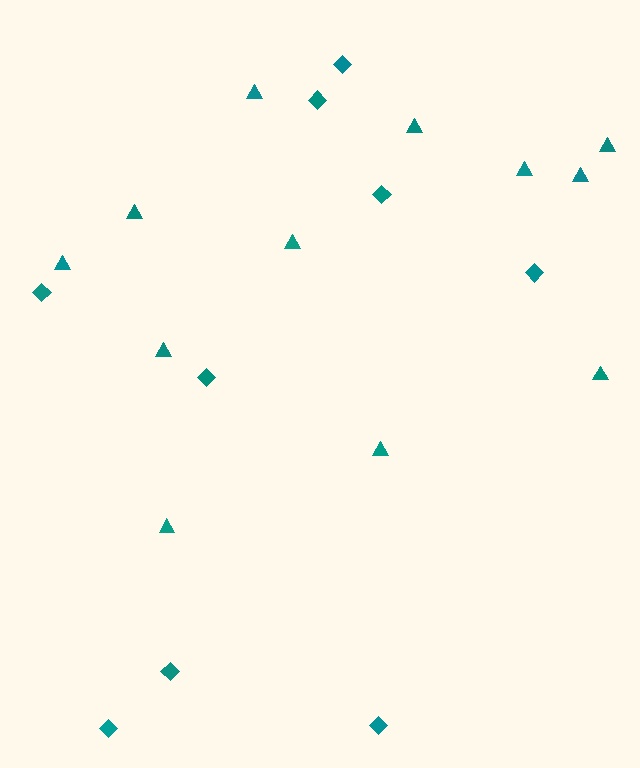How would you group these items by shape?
There are 2 groups: one group of diamonds (9) and one group of triangles (12).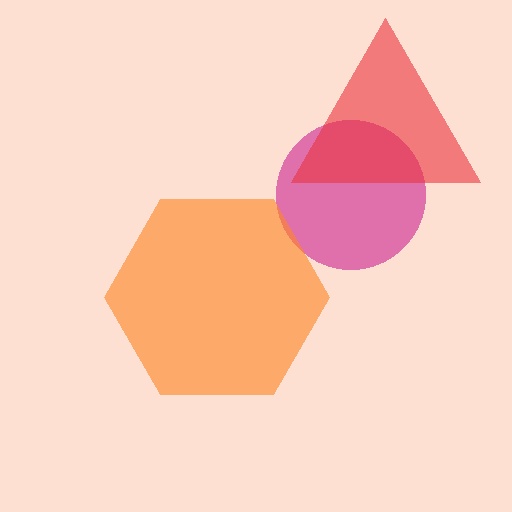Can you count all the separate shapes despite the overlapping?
Yes, there are 3 separate shapes.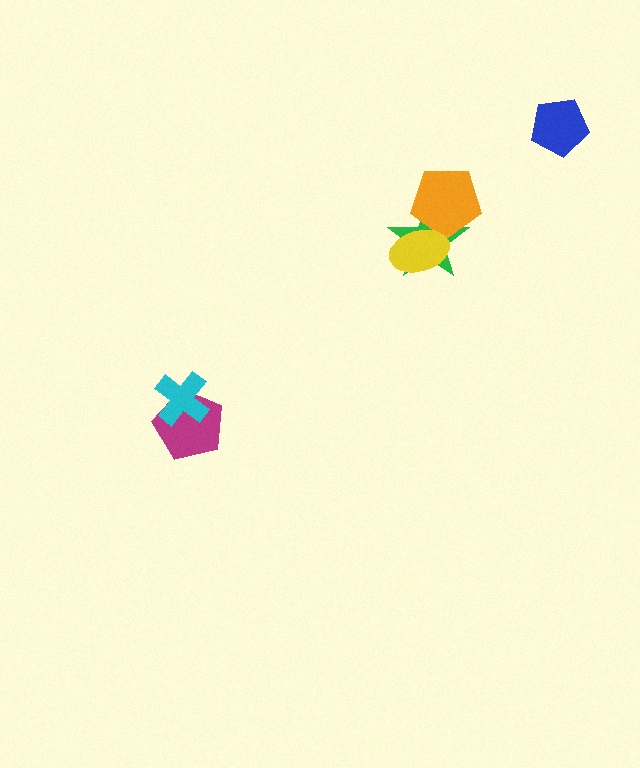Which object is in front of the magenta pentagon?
The cyan cross is in front of the magenta pentagon.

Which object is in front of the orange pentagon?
The yellow ellipse is in front of the orange pentagon.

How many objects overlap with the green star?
2 objects overlap with the green star.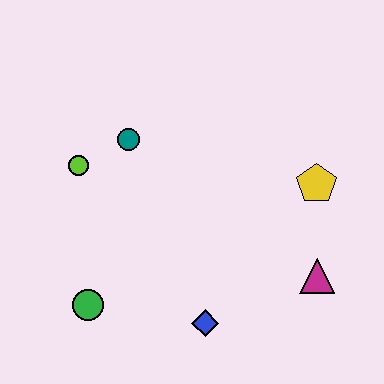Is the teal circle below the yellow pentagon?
No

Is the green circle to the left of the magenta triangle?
Yes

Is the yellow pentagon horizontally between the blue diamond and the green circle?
No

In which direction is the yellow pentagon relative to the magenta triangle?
The yellow pentagon is above the magenta triangle.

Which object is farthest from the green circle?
The yellow pentagon is farthest from the green circle.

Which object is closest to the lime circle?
The teal circle is closest to the lime circle.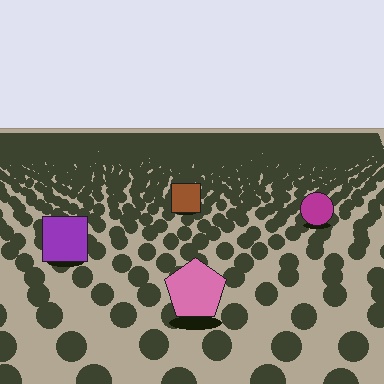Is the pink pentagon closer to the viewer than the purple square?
Yes. The pink pentagon is closer — you can tell from the texture gradient: the ground texture is coarser near it.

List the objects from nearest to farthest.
From nearest to farthest: the pink pentagon, the purple square, the magenta circle, the brown square.